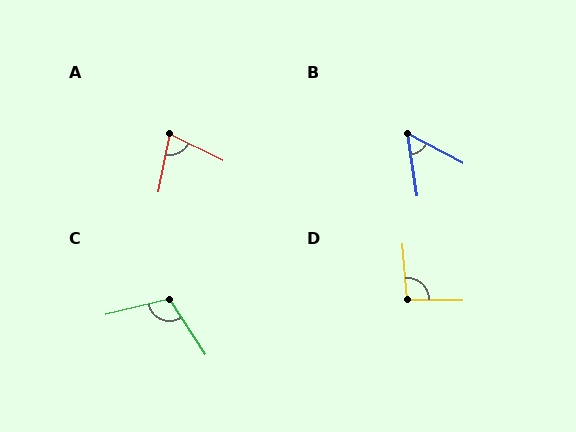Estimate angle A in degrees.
Approximately 75 degrees.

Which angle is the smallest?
B, at approximately 53 degrees.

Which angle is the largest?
C, at approximately 110 degrees.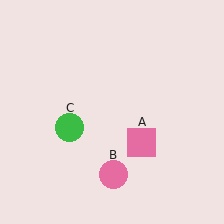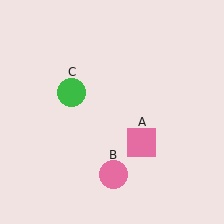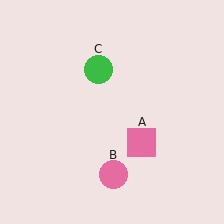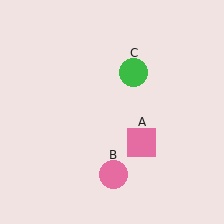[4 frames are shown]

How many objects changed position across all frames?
1 object changed position: green circle (object C).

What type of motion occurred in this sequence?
The green circle (object C) rotated clockwise around the center of the scene.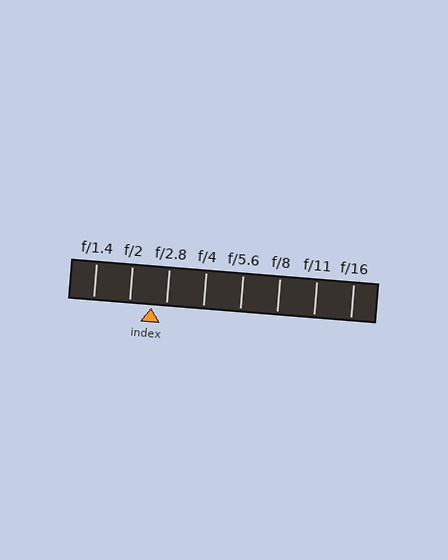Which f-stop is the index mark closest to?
The index mark is closest to f/2.8.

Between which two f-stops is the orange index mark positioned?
The index mark is between f/2 and f/2.8.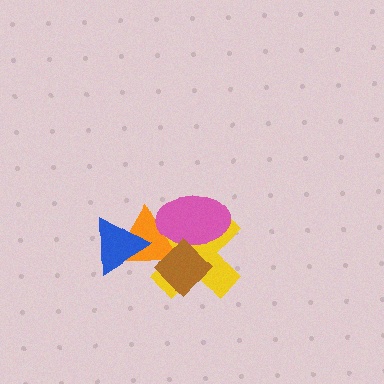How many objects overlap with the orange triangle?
4 objects overlap with the orange triangle.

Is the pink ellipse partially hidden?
Yes, it is partially covered by another shape.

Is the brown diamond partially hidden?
No, no other shape covers it.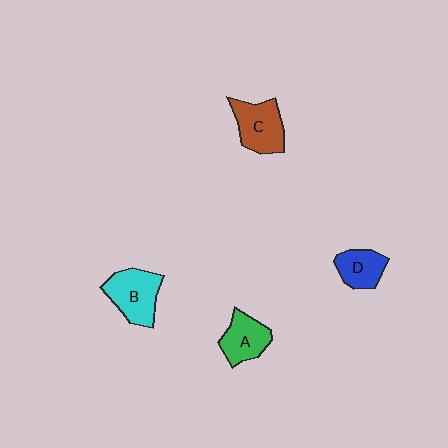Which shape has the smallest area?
Shape D (blue).